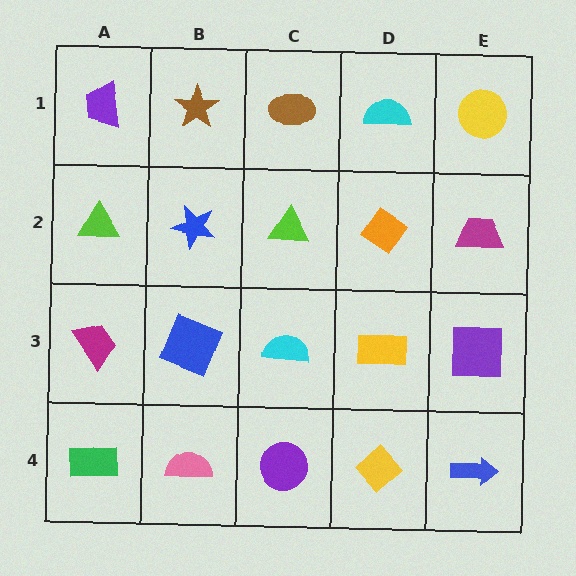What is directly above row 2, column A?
A purple trapezoid.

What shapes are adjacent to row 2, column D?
A cyan semicircle (row 1, column D), a yellow rectangle (row 3, column D), a lime triangle (row 2, column C), a magenta trapezoid (row 2, column E).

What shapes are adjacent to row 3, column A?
A lime triangle (row 2, column A), a green rectangle (row 4, column A), a blue square (row 3, column B).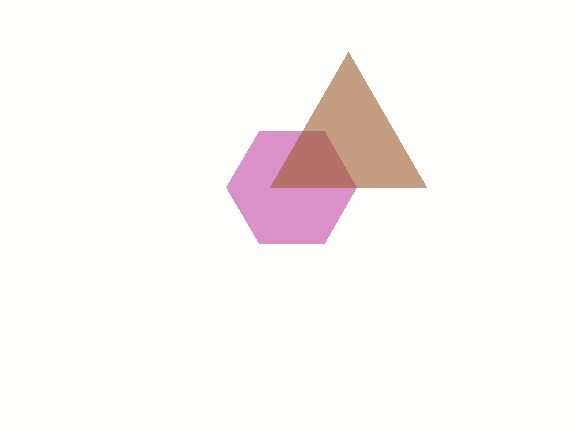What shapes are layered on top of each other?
The layered shapes are: a magenta hexagon, a brown triangle.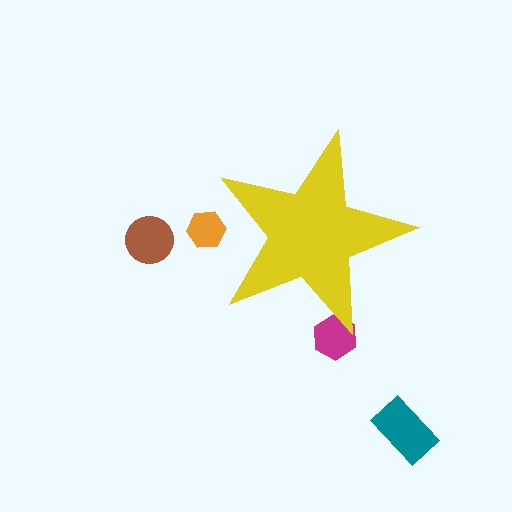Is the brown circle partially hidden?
No, the brown circle is fully visible.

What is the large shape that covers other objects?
A yellow star.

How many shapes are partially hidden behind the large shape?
2 shapes are partially hidden.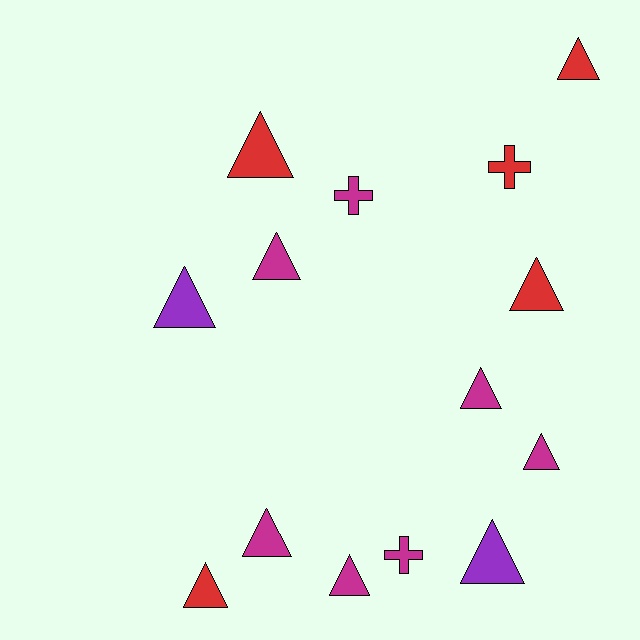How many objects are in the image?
There are 14 objects.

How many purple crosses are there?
There are no purple crosses.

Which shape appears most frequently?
Triangle, with 11 objects.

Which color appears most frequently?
Magenta, with 7 objects.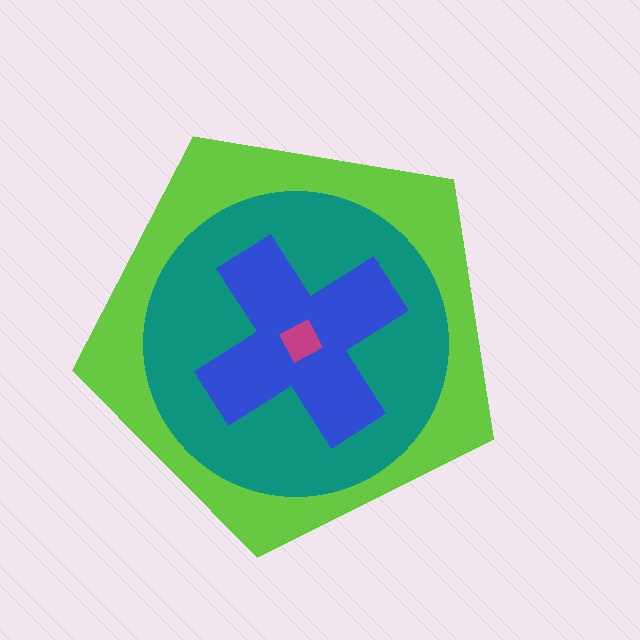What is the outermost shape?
The lime pentagon.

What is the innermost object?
The magenta diamond.